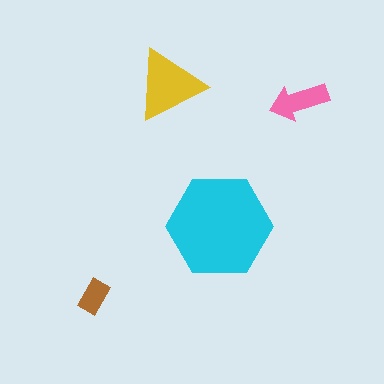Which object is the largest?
The cyan hexagon.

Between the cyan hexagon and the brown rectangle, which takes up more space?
The cyan hexagon.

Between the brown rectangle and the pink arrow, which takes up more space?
The pink arrow.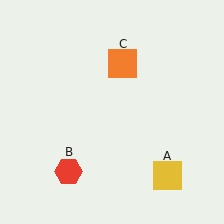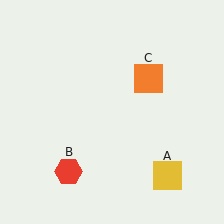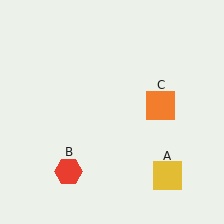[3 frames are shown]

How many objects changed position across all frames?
1 object changed position: orange square (object C).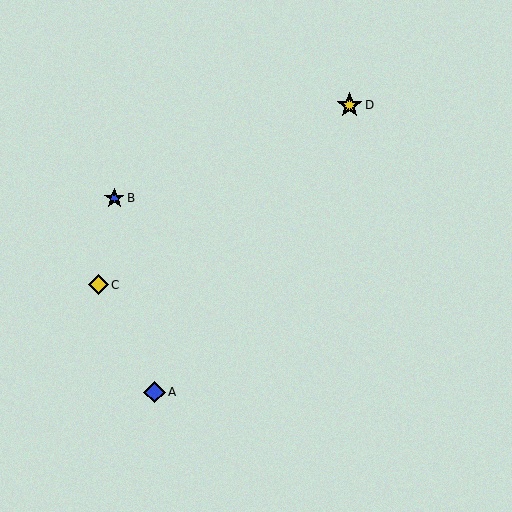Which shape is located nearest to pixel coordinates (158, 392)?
The blue diamond (labeled A) at (155, 392) is nearest to that location.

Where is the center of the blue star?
The center of the blue star is at (114, 198).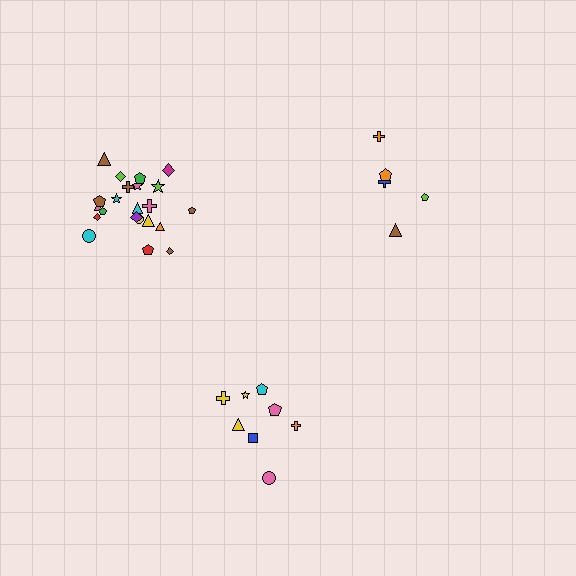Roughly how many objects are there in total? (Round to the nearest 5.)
Roughly 35 objects in total.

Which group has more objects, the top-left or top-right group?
The top-left group.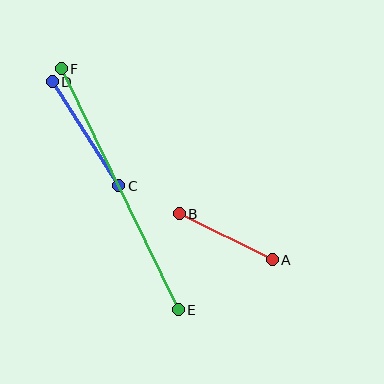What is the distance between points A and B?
The distance is approximately 103 pixels.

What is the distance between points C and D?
The distance is approximately 123 pixels.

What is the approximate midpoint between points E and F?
The midpoint is at approximately (120, 189) pixels.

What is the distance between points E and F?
The distance is approximately 268 pixels.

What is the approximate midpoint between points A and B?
The midpoint is at approximately (226, 237) pixels.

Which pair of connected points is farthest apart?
Points E and F are farthest apart.